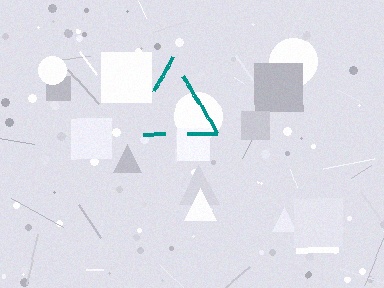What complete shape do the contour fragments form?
The contour fragments form a triangle.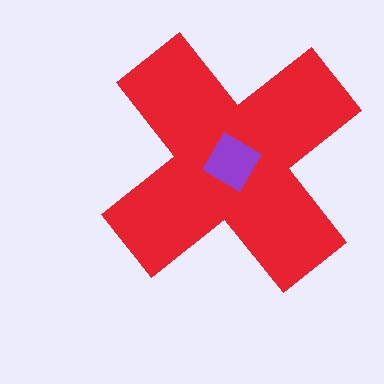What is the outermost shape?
The red cross.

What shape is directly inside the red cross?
The purple diamond.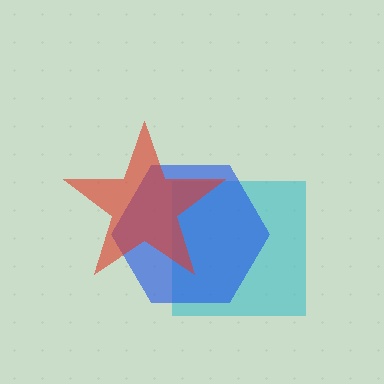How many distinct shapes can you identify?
There are 3 distinct shapes: a cyan square, a blue hexagon, a red star.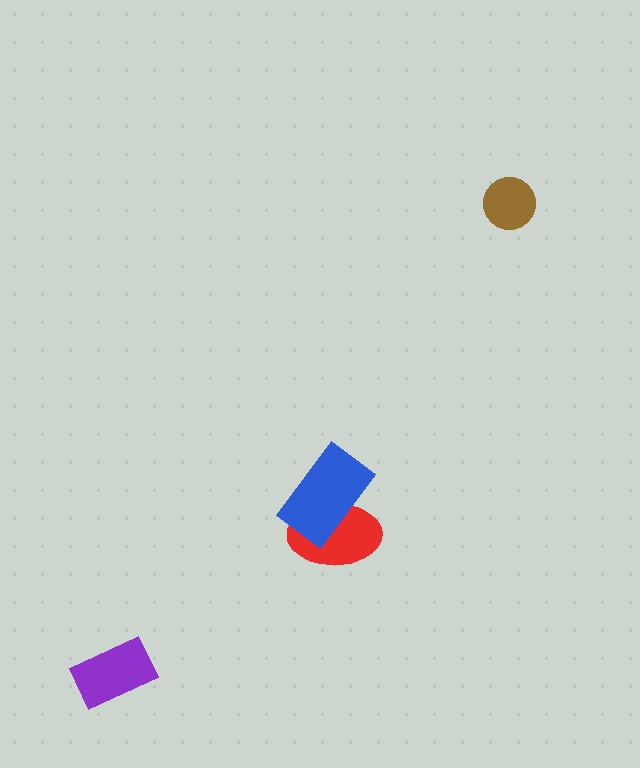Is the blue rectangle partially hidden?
No, no other shape covers it.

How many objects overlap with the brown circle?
0 objects overlap with the brown circle.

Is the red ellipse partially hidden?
Yes, it is partially covered by another shape.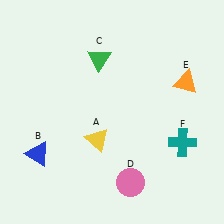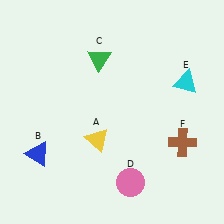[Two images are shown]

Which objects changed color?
E changed from orange to cyan. F changed from teal to brown.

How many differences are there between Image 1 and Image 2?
There are 2 differences between the two images.